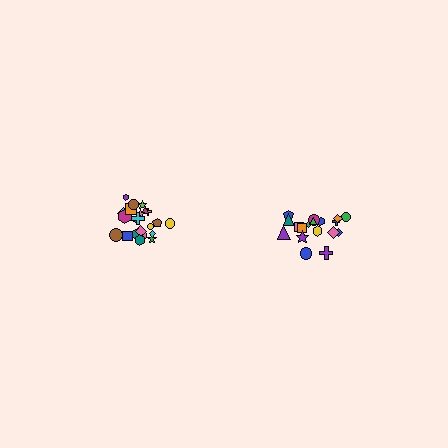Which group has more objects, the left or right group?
The left group.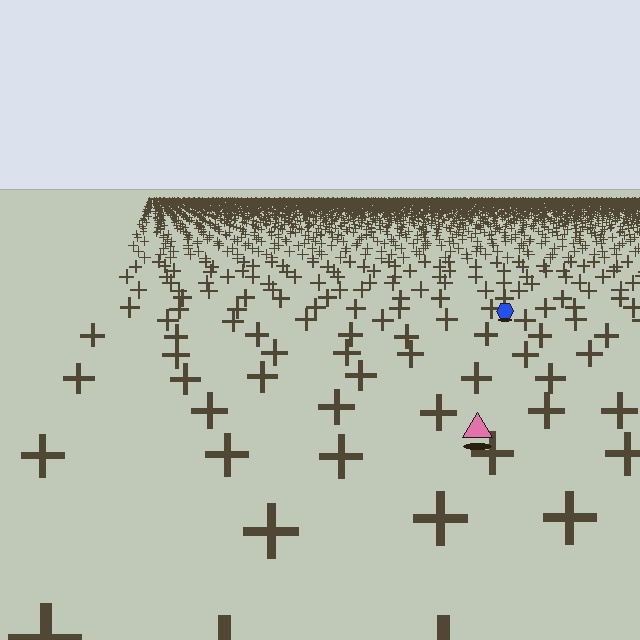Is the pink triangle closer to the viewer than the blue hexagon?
Yes. The pink triangle is closer — you can tell from the texture gradient: the ground texture is coarser near it.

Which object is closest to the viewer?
The pink triangle is closest. The texture marks near it are larger and more spread out.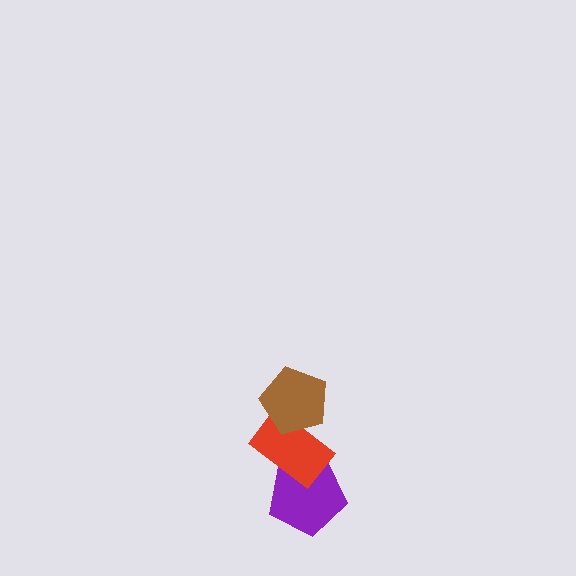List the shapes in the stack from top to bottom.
From top to bottom: the brown pentagon, the red rectangle, the purple pentagon.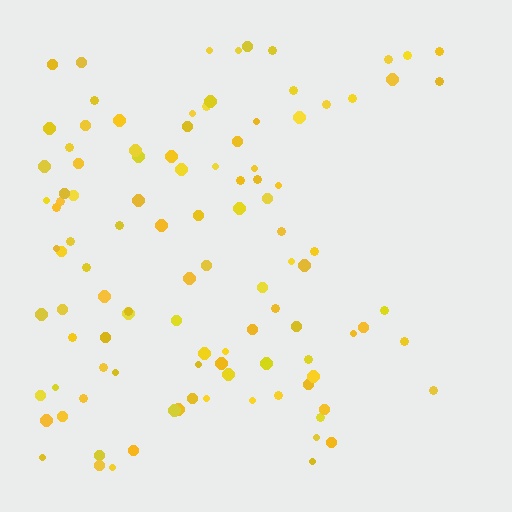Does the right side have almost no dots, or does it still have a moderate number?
Still a moderate number, just noticeably fewer than the left.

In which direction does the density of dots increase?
From right to left, with the left side densest.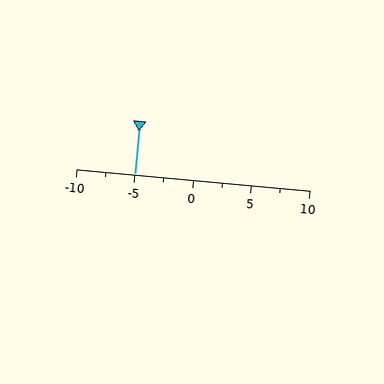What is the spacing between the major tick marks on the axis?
The major ticks are spaced 5 apart.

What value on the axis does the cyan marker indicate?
The marker indicates approximately -5.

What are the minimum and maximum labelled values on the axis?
The axis runs from -10 to 10.